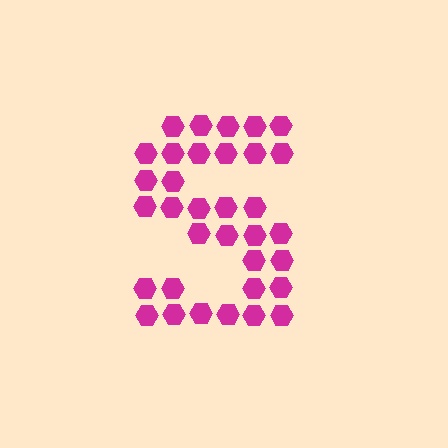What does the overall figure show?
The overall figure shows the letter S.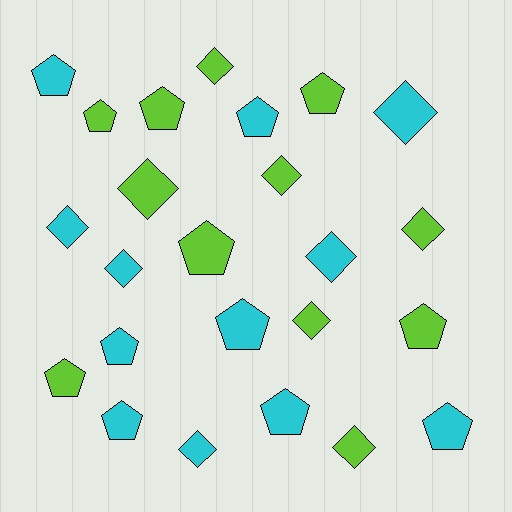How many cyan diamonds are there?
There are 5 cyan diamonds.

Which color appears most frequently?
Lime, with 12 objects.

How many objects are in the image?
There are 24 objects.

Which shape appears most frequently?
Pentagon, with 13 objects.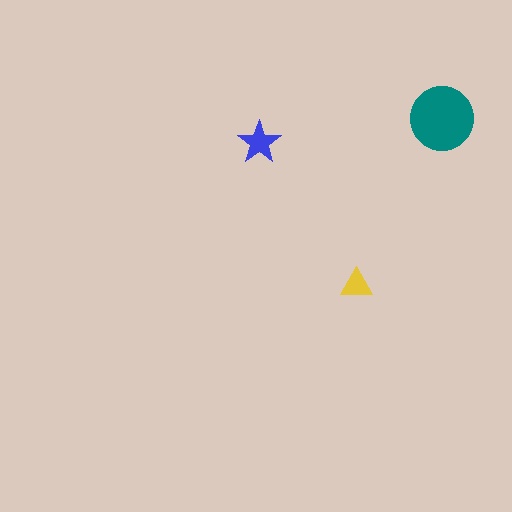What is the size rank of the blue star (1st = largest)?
2nd.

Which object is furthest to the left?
The blue star is leftmost.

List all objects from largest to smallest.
The teal circle, the blue star, the yellow triangle.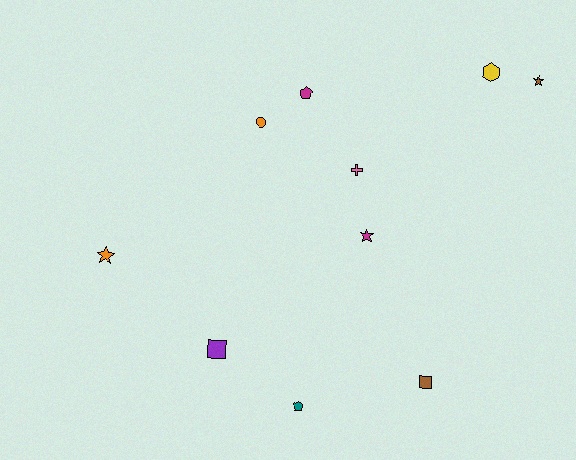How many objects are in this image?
There are 10 objects.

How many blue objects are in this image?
There are no blue objects.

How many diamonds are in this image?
There are no diamonds.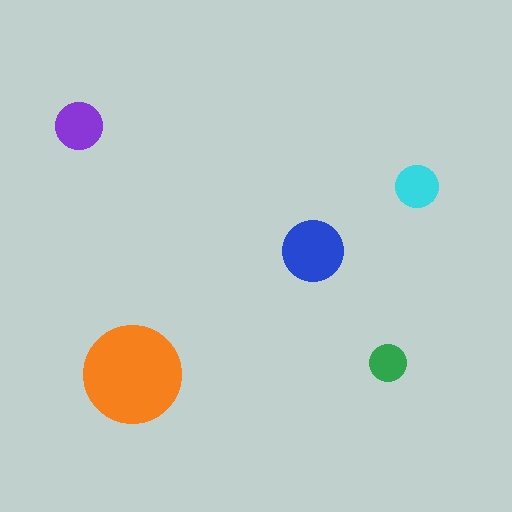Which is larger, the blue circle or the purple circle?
The blue one.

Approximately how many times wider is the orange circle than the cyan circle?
About 2.5 times wider.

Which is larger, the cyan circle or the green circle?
The cyan one.